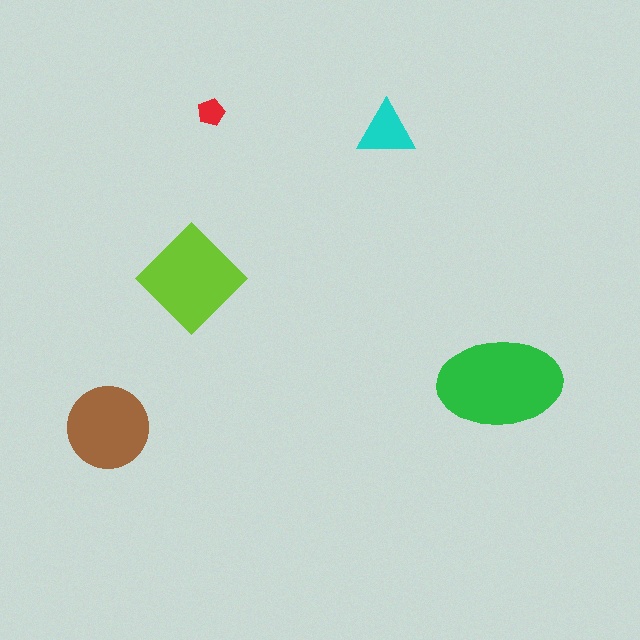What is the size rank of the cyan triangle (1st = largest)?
4th.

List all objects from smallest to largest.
The red pentagon, the cyan triangle, the brown circle, the lime diamond, the green ellipse.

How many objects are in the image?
There are 5 objects in the image.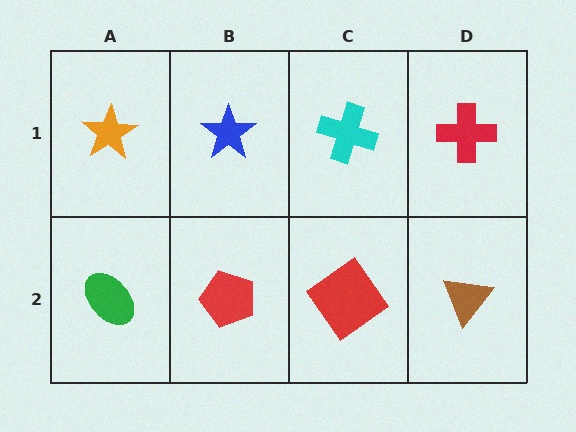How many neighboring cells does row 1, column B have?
3.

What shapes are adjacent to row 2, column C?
A cyan cross (row 1, column C), a red pentagon (row 2, column B), a brown triangle (row 2, column D).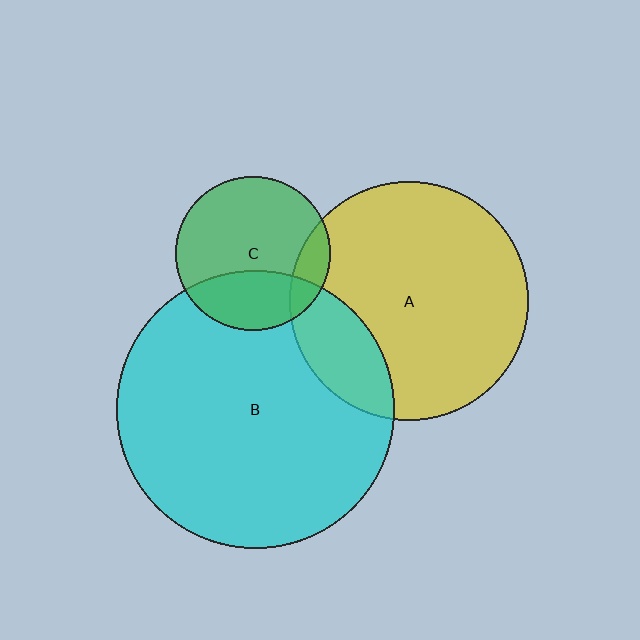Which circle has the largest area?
Circle B (cyan).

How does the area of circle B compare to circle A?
Approximately 1.4 times.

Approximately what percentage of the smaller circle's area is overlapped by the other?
Approximately 15%.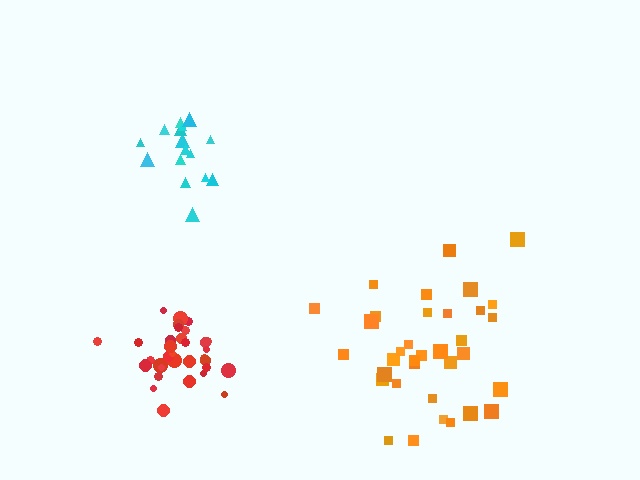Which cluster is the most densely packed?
Red.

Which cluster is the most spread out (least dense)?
Orange.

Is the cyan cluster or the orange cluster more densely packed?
Cyan.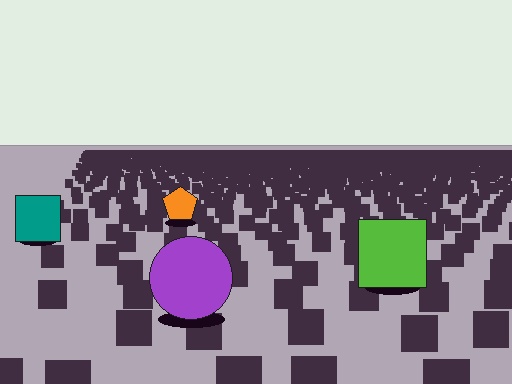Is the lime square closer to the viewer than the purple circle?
No. The purple circle is closer — you can tell from the texture gradient: the ground texture is coarser near it.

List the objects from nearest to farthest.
From nearest to farthest: the purple circle, the lime square, the teal square, the orange pentagon.